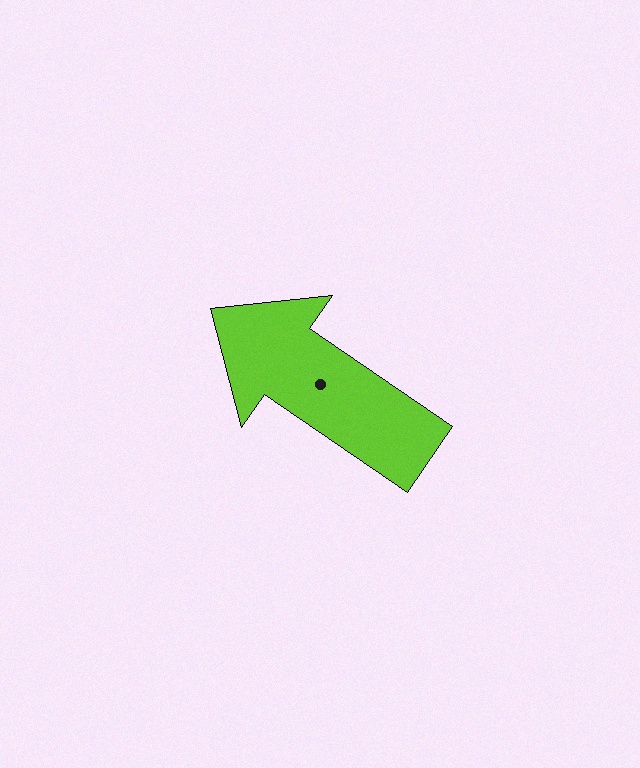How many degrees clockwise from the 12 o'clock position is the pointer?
Approximately 305 degrees.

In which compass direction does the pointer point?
Northwest.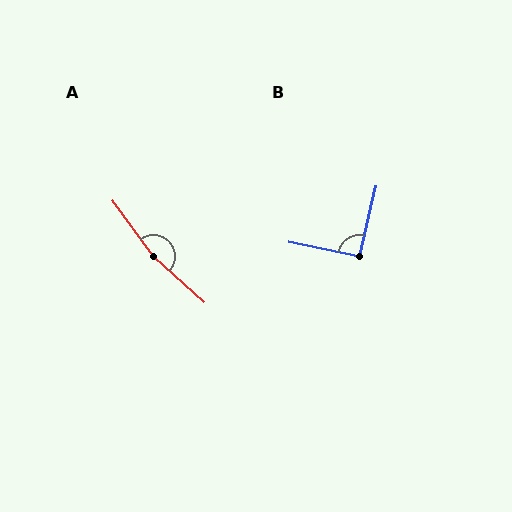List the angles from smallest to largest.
B (92°), A (168°).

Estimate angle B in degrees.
Approximately 92 degrees.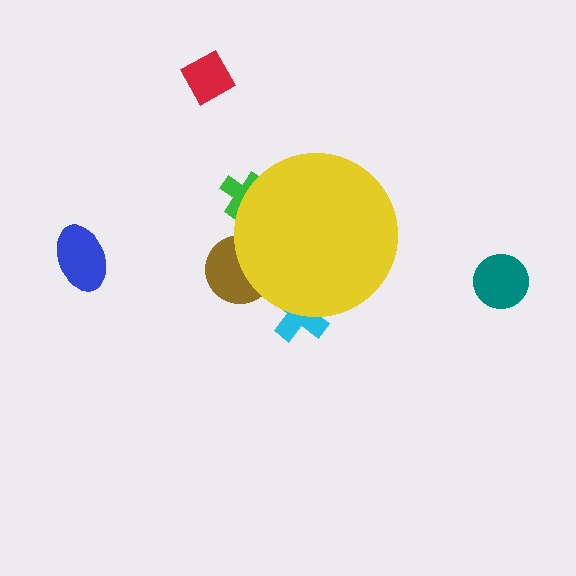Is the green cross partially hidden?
Yes, the green cross is partially hidden behind the yellow circle.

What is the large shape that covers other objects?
A yellow circle.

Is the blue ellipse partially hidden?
No, the blue ellipse is fully visible.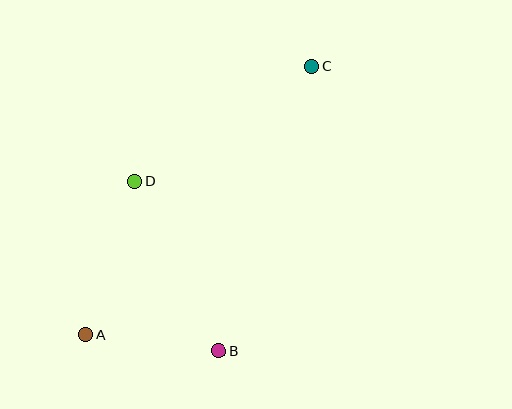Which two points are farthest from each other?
Points A and C are farthest from each other.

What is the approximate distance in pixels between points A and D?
The distance between A and D is approximately 161 pixels.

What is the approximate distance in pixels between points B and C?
The distance between B and C is approximately 299 pixels.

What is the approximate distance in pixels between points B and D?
The distance between B and D is approximately 189 pixels.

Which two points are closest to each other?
Points A and B are closest to each other.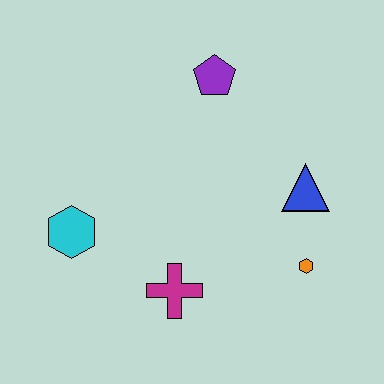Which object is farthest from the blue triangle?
The cyan hexagon is farthest from the blue triangle.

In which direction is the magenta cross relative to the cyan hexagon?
The magenta cross is to the right of the cyan hexagon.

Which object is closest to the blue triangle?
The orange hexagon is closest to the blue triangle.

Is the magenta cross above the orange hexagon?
No